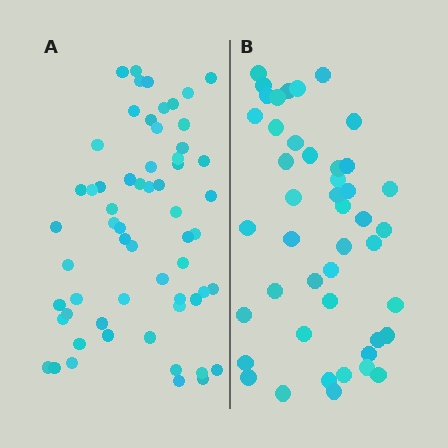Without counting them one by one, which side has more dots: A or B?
Region A (the left region) has more dots.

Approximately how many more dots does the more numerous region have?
Region A has approximately 15 more dots than region B.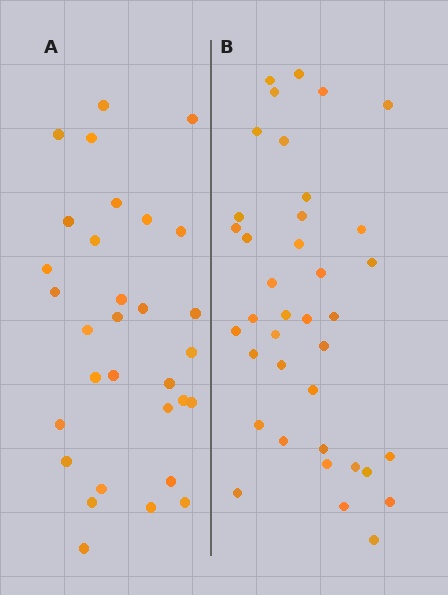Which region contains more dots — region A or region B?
Region B (the right region) has more dots.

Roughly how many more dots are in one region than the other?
Region B has roughly 8 or so more dots than region A.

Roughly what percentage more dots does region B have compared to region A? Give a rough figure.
About 25% more.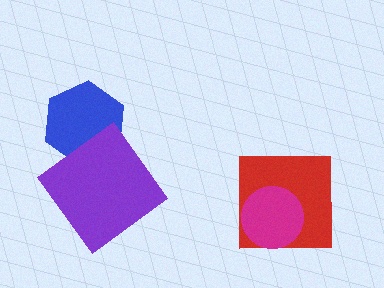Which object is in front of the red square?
The magenta circle is in front of the red square.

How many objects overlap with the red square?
1 object overlaps with the red square.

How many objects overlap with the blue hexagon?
1 object overlaps with the blue hexagon.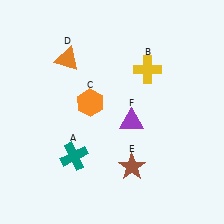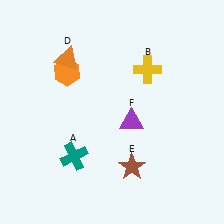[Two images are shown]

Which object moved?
The orange hexagon (C) moved up.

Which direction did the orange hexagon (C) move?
The orange hexagon (C) moved up.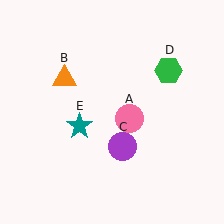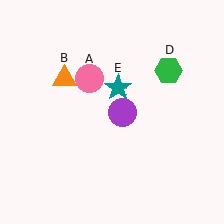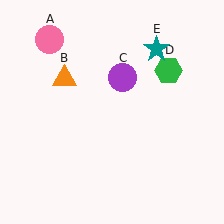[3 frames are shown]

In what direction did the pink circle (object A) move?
The pink circle (object A) moved up and to the left.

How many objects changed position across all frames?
3 objects changed position: pink circle (object A), purple circle (object C), teal star (object E).